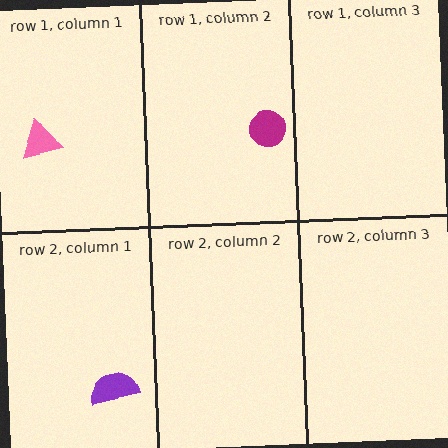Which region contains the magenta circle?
The row 1, column 2 region.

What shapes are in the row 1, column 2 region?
The magenta circle.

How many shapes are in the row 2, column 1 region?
1.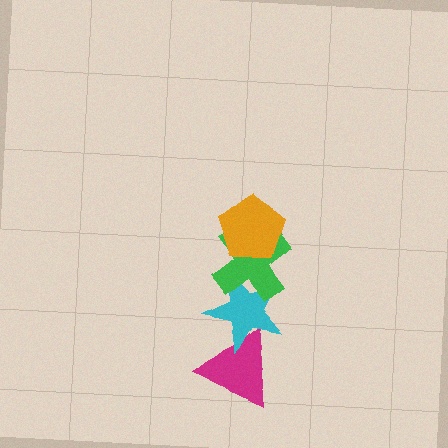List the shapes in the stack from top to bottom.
From top to bottom: the orange pentagon, the green cross, the cyan star, the magenta triangle.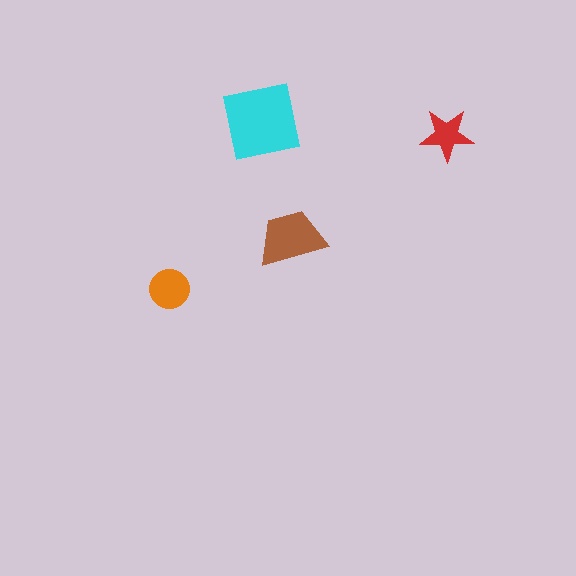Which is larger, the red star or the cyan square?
The cyan square.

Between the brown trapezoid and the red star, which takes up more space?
The brown trapezoid.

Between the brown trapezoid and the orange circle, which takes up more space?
The brown trapezoid.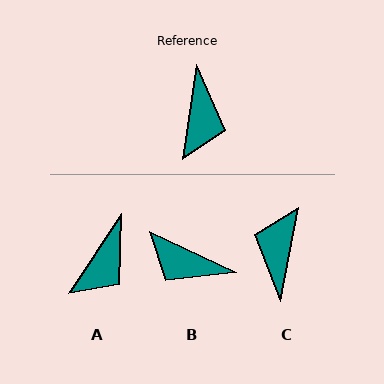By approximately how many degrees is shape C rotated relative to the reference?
Approximately 177 degrees counter-clockwise.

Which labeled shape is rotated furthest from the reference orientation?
C, about 177 degrees away.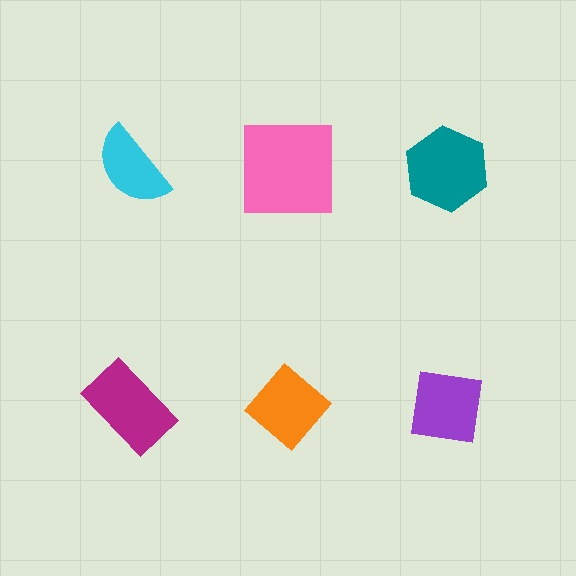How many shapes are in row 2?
3 shapes.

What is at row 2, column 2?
An orange diamond.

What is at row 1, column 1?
A cyan semicircle.